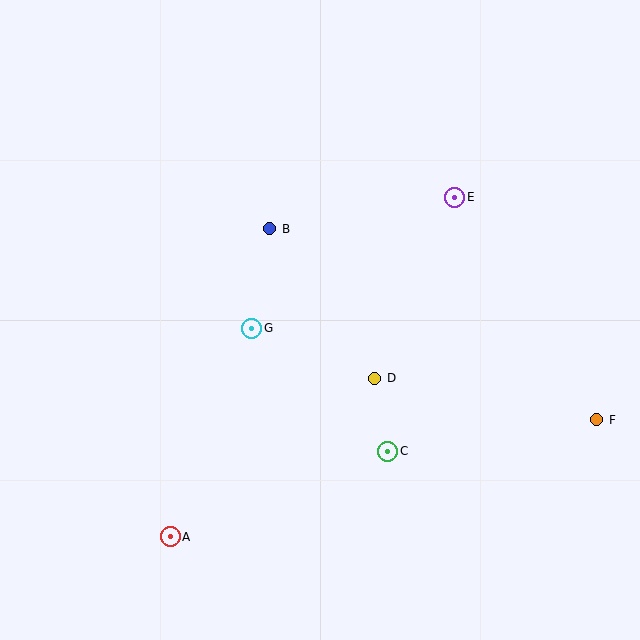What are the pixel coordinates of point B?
Point B is at (270, 229).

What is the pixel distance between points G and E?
The distance between G and E is 242 pixels.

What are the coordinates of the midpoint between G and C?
The midpoint between G and C is at (320, 390).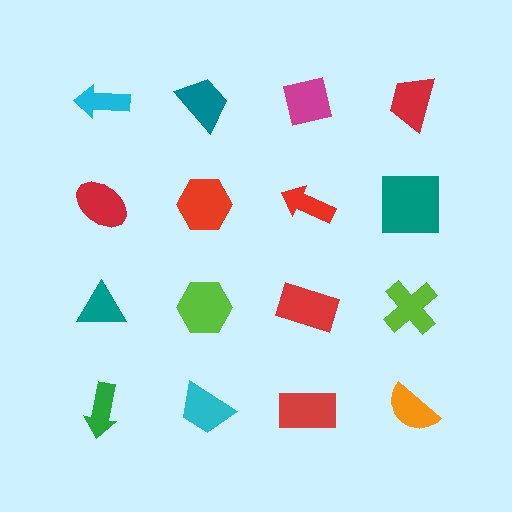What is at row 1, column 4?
A red trapezoid.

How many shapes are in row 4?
4 shapes.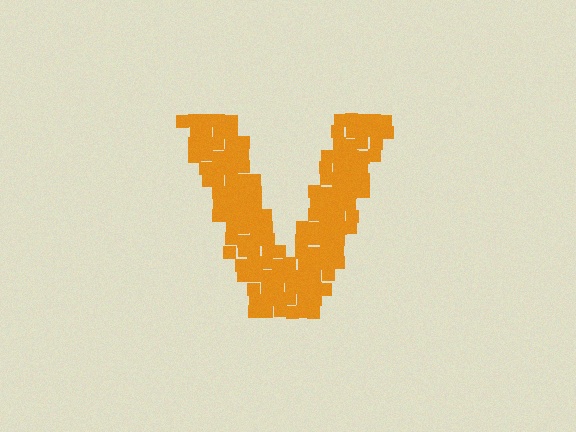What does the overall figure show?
The overall figure shows the letter V.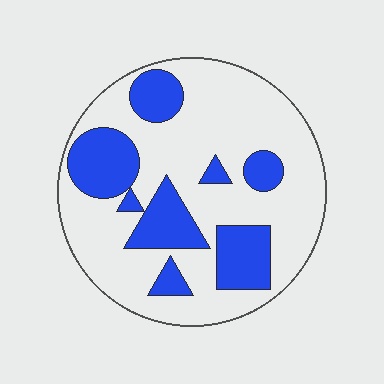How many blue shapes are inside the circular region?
8.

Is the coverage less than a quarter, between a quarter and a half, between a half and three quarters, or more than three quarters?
Between a quarter and a half.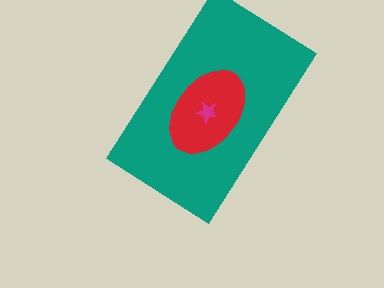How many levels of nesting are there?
3.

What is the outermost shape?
The teal rectangle.